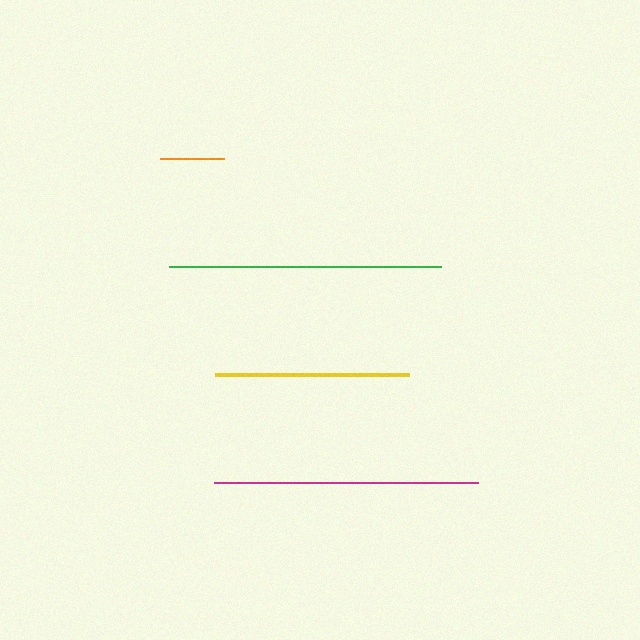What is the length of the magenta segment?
The magenta segment is approximately 265 pixels long.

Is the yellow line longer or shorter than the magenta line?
The magenta line is longer than the yellow line.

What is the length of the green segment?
The green segment is approximately 272 pixels long.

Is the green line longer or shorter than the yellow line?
The green line is longer than the yellow line.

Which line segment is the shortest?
The orange line is the shortest at approximately 64 pixels.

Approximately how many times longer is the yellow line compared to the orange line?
The yellow line is approximately 3.0 times the length of the orange line.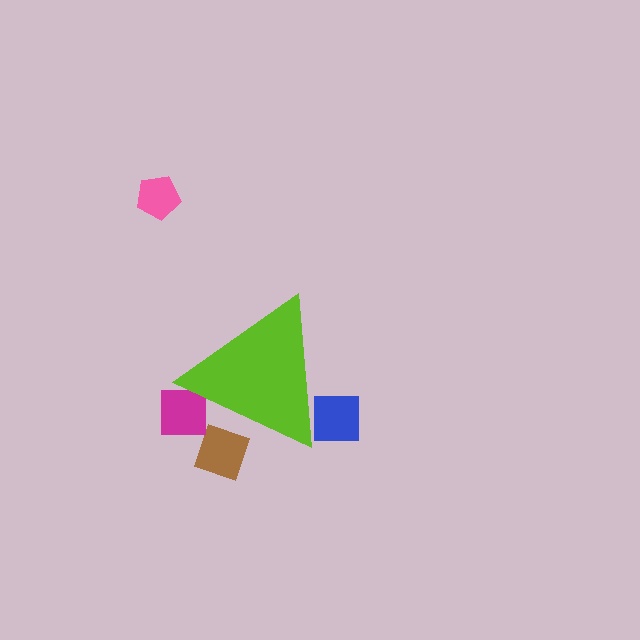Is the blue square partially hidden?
Yes, the blue square is partially hidden behind the lime triangle.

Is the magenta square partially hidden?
Yes, the magenta square is partially hidden behind the lime triangle.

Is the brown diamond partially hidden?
Yes, the brown diamond is partially hidden behind the lime triangle.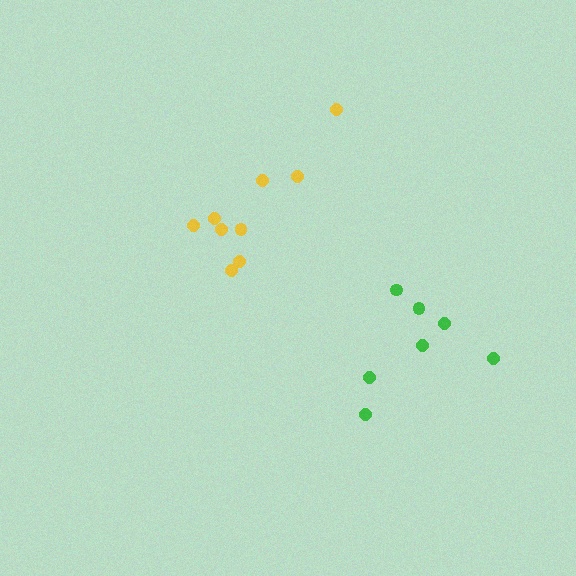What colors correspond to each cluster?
The clusters are colored: yellow, green.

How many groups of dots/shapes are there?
There are 2 groups.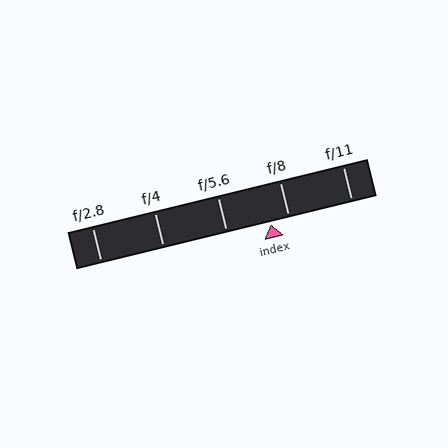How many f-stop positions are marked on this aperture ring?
There are 5 f-stop positions marked.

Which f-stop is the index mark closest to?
The index mark is closest to f/8.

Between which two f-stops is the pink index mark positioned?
The index mark is between f/5.6 and f/8.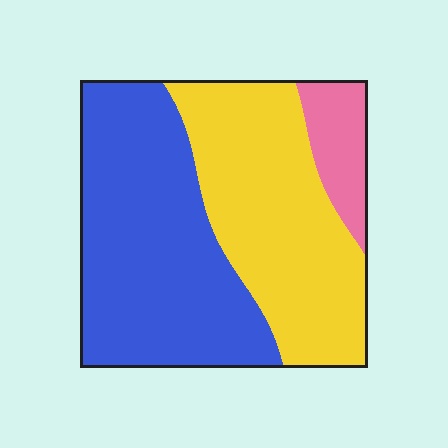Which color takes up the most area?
Blue, at roughly 50%.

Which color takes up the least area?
Pink, at roughly 10%.